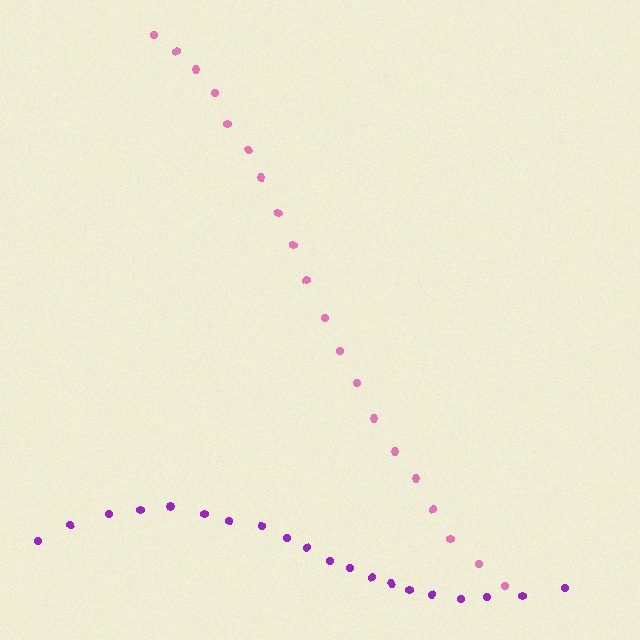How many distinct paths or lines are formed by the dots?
There are 2 distinct paths.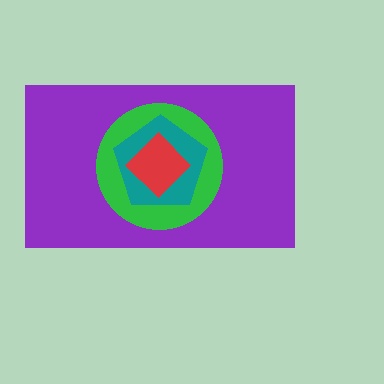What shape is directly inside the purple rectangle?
The green circle.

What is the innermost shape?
The red diamond.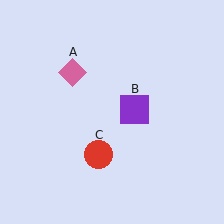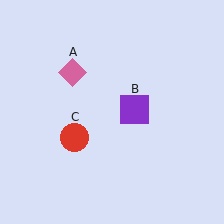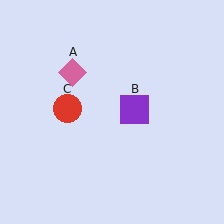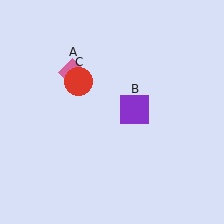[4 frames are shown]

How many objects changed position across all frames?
1 object changed position: red circle (object C).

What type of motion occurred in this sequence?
The red circle (object C) rotated clockwise around the center of the scene.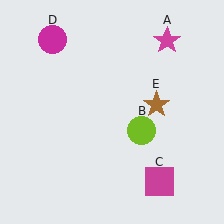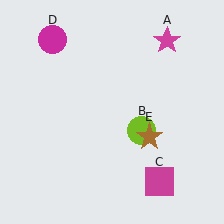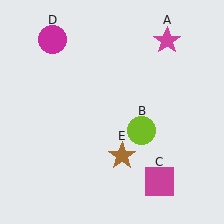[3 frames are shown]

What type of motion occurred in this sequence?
The brown star (object E) rotated clockwise around the center of the scene.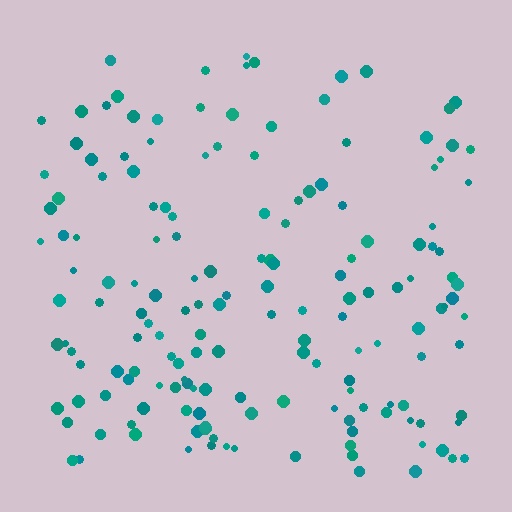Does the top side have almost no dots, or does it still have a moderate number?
Still a moderate number, just noticeably fewer than the bottom.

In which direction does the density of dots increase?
From top to bottom, with the bottom side densest.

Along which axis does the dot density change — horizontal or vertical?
Vertical.